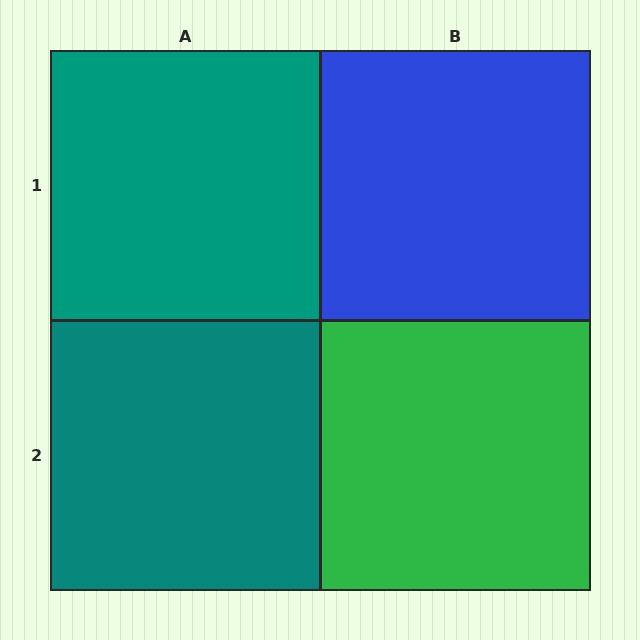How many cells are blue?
1 cell is blue.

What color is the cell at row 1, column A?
Teal.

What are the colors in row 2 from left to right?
Teal, green.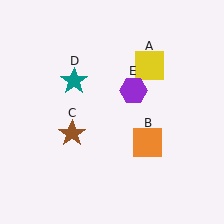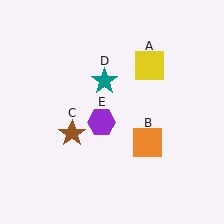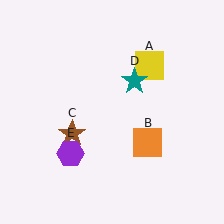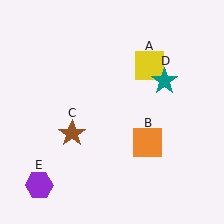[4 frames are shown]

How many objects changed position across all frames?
2 objects changed position: teal star (object D), purple hexagon (object E).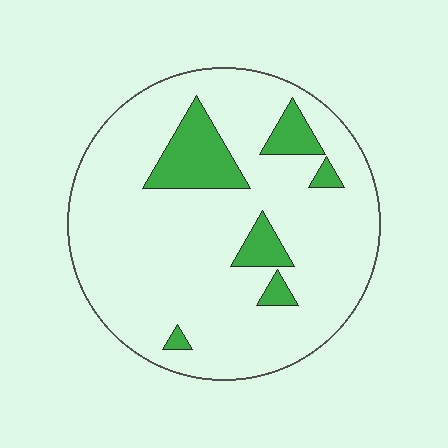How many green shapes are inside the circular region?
6.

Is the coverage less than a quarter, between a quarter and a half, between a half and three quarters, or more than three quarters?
Less than a quarter.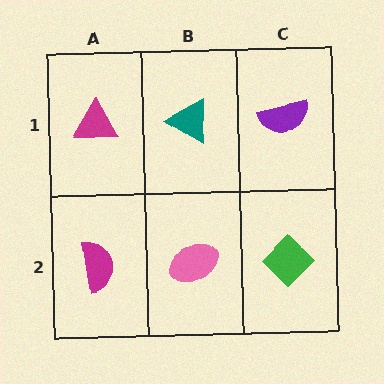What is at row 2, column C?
A green diamond.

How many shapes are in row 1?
3 shapes.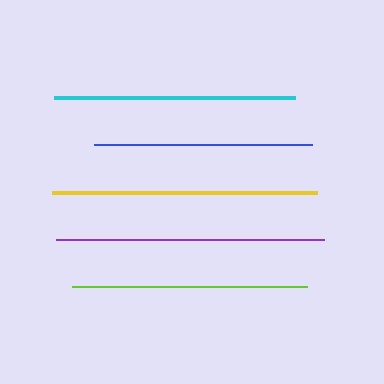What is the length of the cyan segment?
The cyan segment is approximately 241 pixels long.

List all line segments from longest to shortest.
From longest to shortest: purple, yellow, cyan, lime, blue.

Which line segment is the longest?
The purple line is the longest at approximately 269 pixels.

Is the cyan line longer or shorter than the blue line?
The cyan line is longer than the blue line.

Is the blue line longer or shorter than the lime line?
The lime line is longer than the blue line.